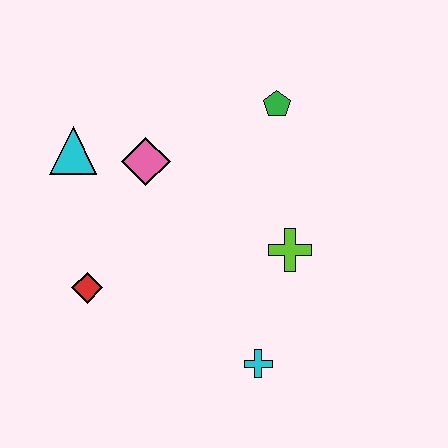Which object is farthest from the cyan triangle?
The cyan cross is farthest from the cyan triangle.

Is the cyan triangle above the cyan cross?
Yes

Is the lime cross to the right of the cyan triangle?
Yes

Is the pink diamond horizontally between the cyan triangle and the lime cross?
Yes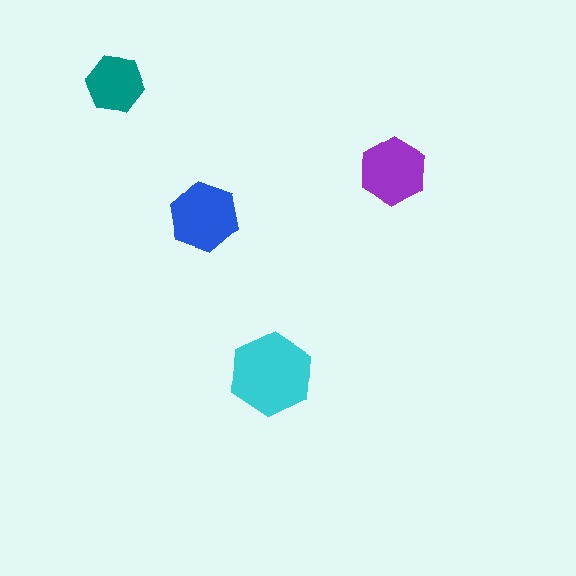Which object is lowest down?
The cyan hexagon is bottommost.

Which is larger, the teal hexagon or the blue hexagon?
The blue one.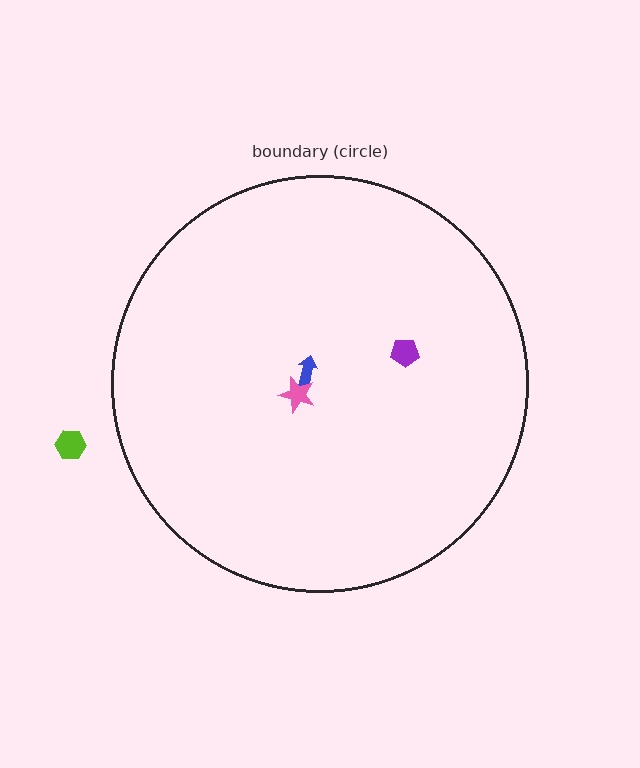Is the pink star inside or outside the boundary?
Inside.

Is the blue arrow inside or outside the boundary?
Inside.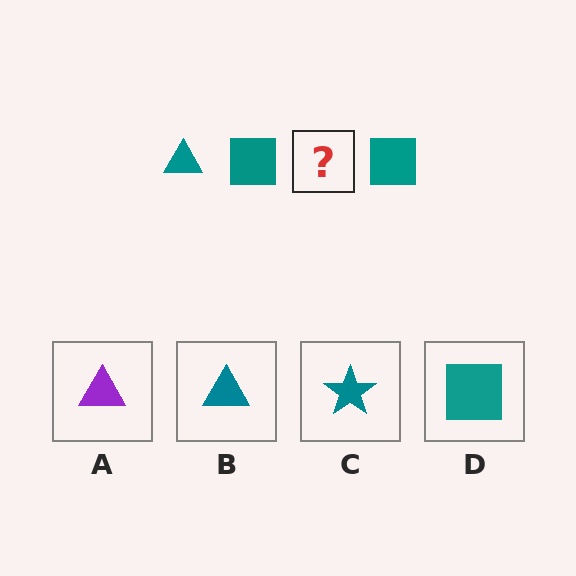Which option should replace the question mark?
Option B.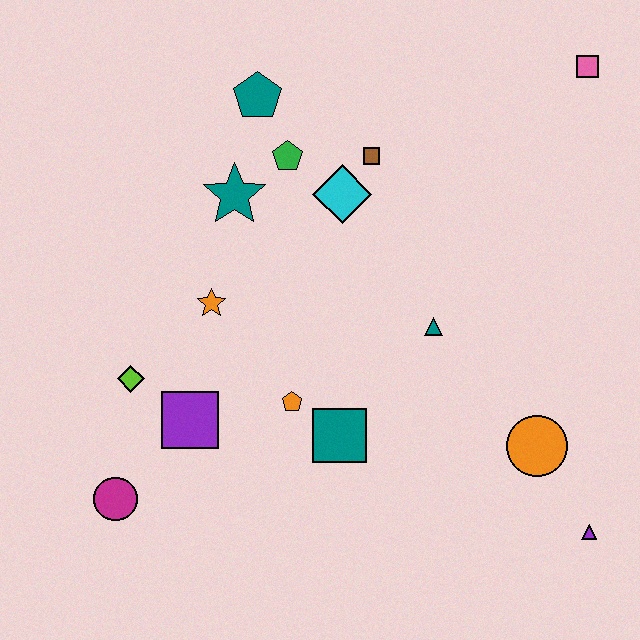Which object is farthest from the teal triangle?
The magenta circle is farthest from the teal triangle.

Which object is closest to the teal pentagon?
The green pentagon is closest to the teal pentagon.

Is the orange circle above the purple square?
No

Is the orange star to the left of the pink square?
Yes